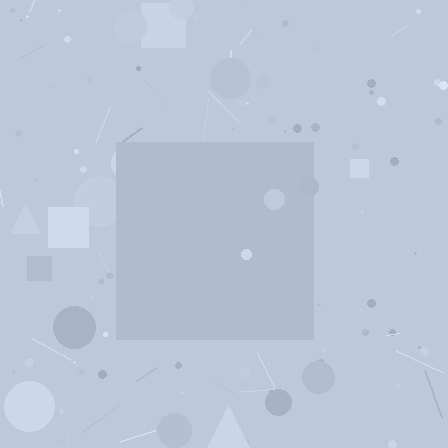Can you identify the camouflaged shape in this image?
The camouflaged shape is a square.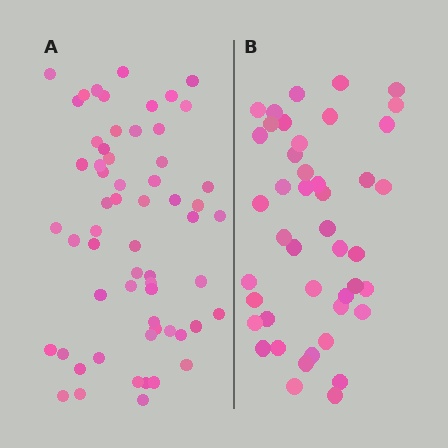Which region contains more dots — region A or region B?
Region A (the left region) has more dots.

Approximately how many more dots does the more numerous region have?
Region A has approximately 15 more dots than region B.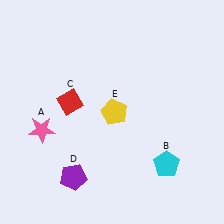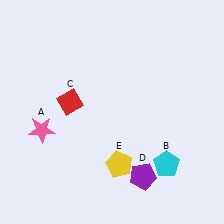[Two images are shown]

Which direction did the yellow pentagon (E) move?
The yellow pentagon (E) moved down.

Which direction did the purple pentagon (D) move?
The purple pentagon (D) moved right.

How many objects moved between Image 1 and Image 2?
2 objects moved between the two images.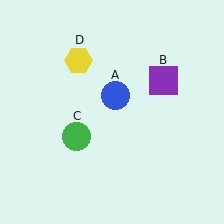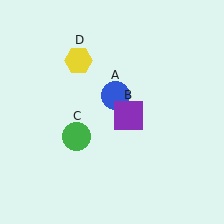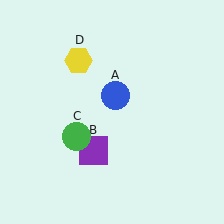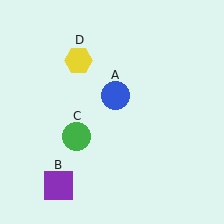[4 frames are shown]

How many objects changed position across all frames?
1 object changed position: purple square (object B).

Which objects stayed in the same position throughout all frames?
Blue circle (object A) and green circle (object C) and yellow hexagon (object D) remained stationary.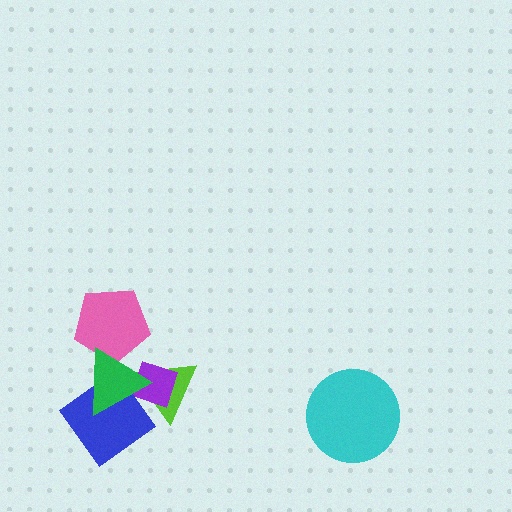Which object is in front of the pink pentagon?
The green triangle is in front of the pink pentagon.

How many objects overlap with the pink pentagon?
1 object overlaps with the pink pentagon.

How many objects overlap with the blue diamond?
3 objects overlap with the blue diamond.